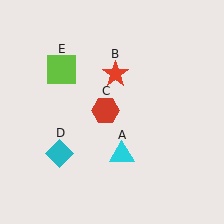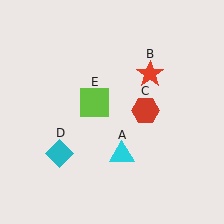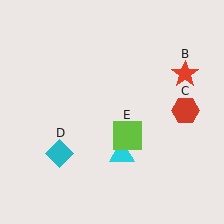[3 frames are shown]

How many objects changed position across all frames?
3 objects changed position: red star (object B), red hexagon (object C), lime square (object E).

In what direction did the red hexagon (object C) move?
The red hexagon (object C) moved right.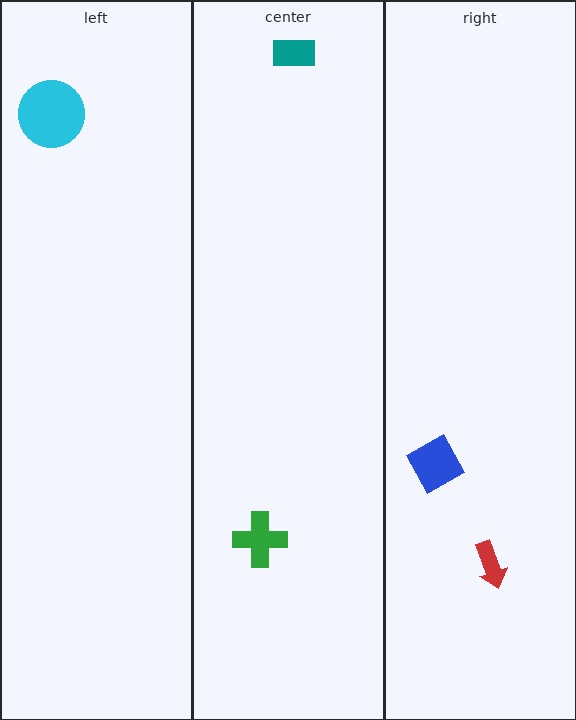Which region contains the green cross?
The center region.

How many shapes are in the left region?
1.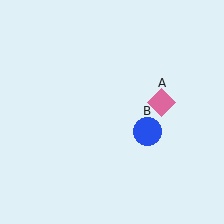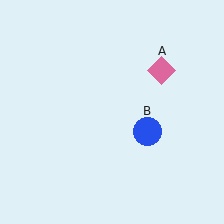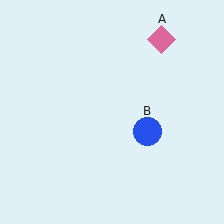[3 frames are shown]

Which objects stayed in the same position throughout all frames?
Blue circle (object B) remained stationary.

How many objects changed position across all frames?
1 object changed position: pink diamond (object A).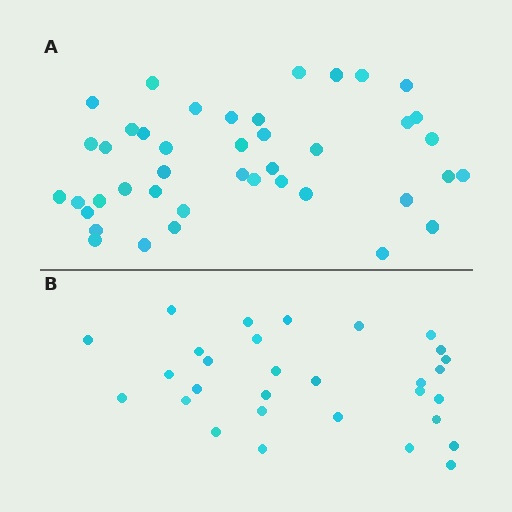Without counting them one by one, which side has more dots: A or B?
Region A (the top region) has more dots.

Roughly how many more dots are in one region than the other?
Region A has roughly 12 or so more dots than region B.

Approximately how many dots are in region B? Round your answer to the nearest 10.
About 30 dots.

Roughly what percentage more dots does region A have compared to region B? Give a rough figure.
About 40% more.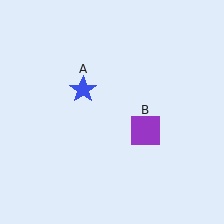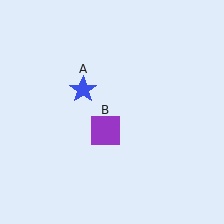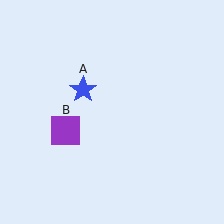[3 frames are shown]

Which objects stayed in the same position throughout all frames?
Blue star (object A) remained stationary.